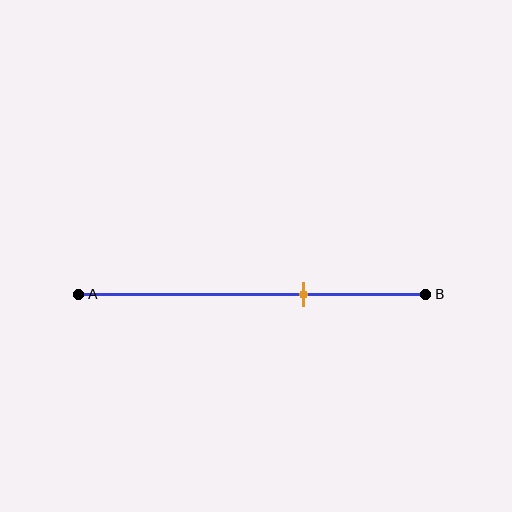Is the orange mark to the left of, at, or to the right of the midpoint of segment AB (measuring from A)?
The orange mark is to the right of the midpoint of segment AB.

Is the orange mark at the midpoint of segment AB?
No, the mark is at about 65% from A, not at the 50% midpoint.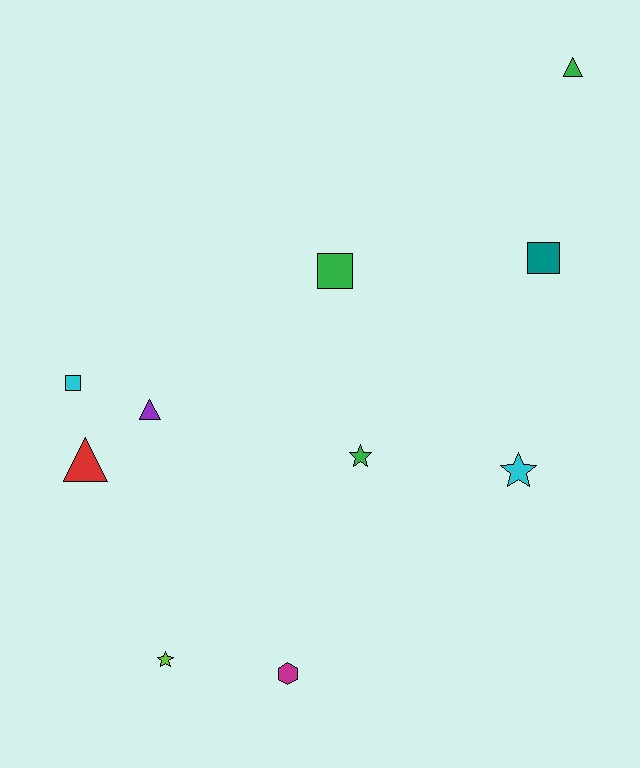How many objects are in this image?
There are 10 objects.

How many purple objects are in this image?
There is 1 purple object.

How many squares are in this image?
There are 3 squares.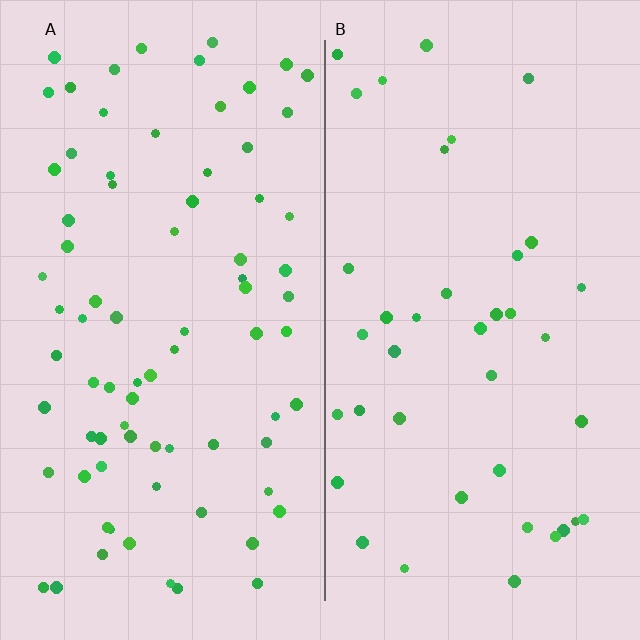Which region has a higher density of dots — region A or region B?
A (the left).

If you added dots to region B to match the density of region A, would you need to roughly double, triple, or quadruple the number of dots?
Approximately double.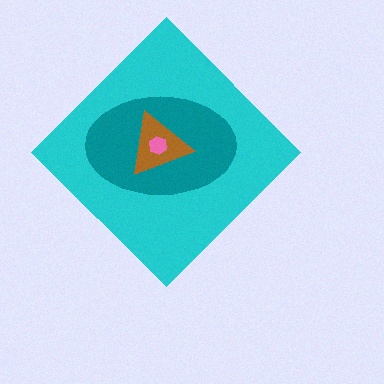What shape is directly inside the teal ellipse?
The brown triangle.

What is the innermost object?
The pink hexagon.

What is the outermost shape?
The cyan diamond.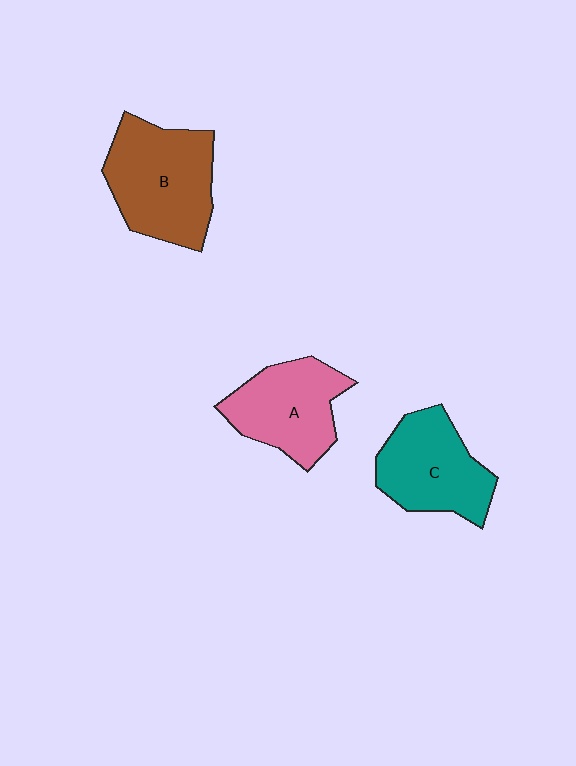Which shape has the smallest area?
Shape A (pink).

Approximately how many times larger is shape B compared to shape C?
Approximately 1.2 times.